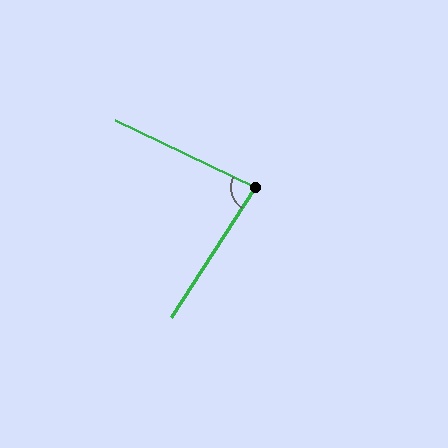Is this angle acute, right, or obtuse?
It is acute.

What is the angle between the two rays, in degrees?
Approximately 82 degrees.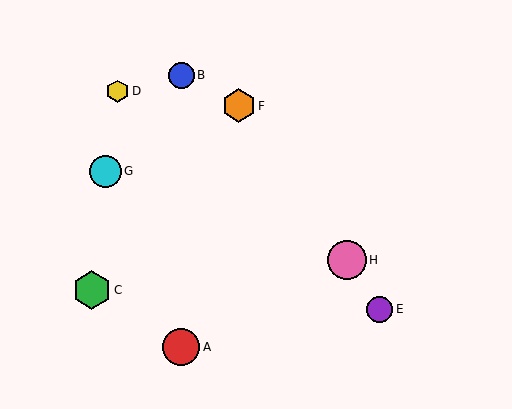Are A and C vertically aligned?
No, A is at x≈181 and C is at x≈92.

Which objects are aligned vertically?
Objects A, B are aligned vertically.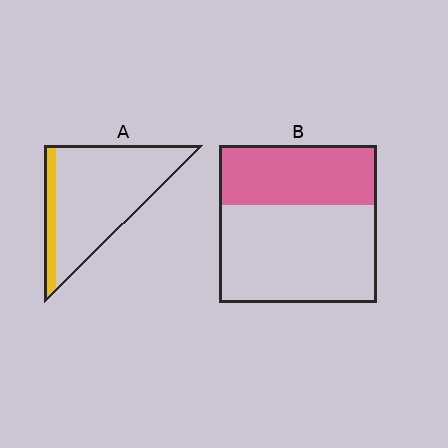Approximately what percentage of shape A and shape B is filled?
A is approximately 15% and B is approximately 40%.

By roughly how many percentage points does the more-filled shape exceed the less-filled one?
By roughly 25 percentage points (B over A).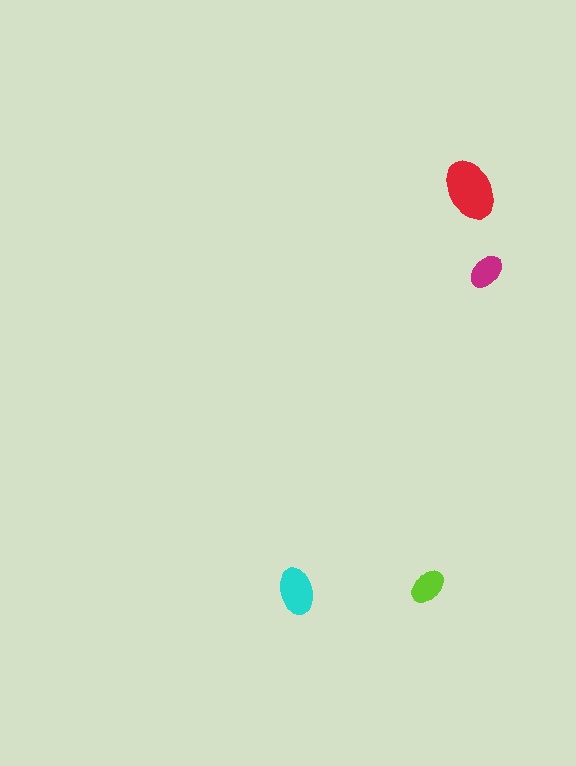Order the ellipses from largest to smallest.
the red one, the cyan one, the lime one, the magenta one.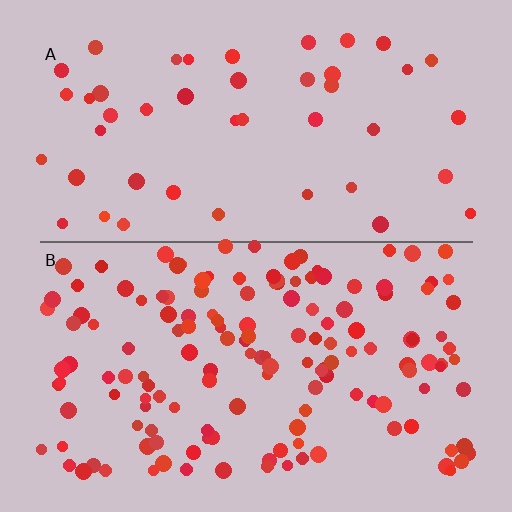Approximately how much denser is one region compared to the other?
Approximately 3.2× — region B over region A.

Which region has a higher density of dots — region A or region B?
B (the bottom).